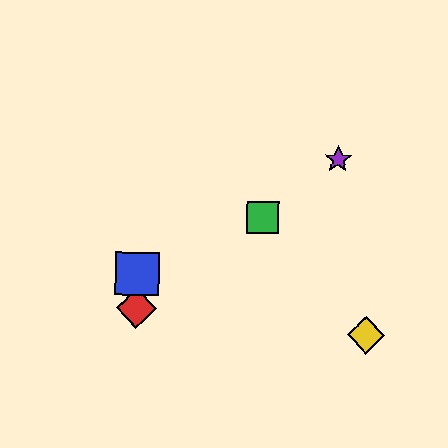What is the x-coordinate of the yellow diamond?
The yellow diamond is at x≈366.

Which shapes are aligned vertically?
The red diamond, the blue square are aligned vertically.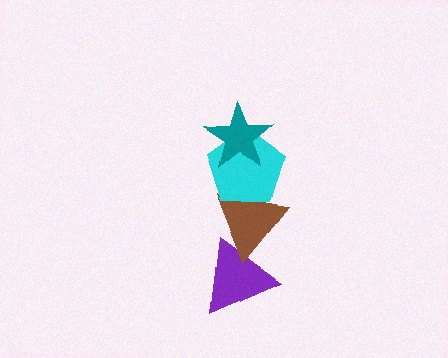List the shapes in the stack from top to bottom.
From top to bottom: the teal star, the cyan pentagon, the brown triangle, the purple triangle.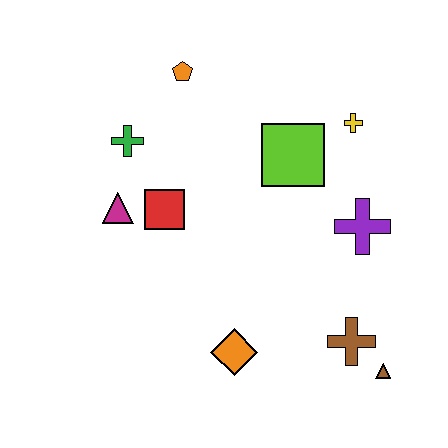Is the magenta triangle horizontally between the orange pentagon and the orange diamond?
No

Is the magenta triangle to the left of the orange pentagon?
Yes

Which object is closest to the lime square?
The yellow cross is closest to the lime square.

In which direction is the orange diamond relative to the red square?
The orange diamond is below the red square.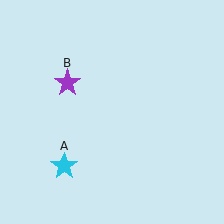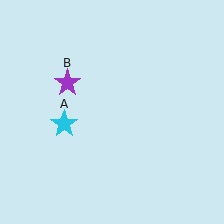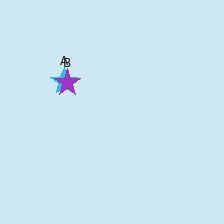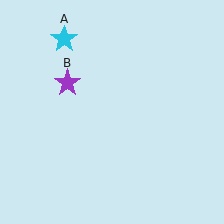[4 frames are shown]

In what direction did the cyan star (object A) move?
The cyan star (object A) moved up.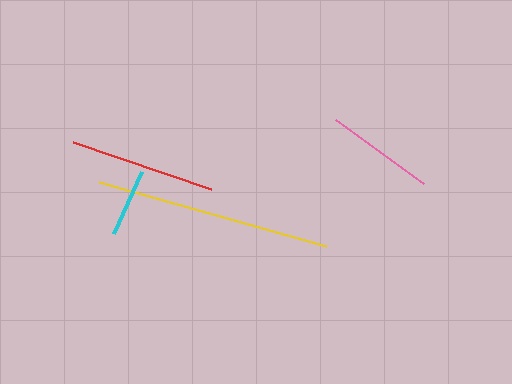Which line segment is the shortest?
The cyan line is the shortest at approximately 69 pixels.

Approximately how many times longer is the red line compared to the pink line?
The red line is approximately 1.3 times the length of the pink line.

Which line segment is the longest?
The yellow line is the longest at approximately 236 pixels.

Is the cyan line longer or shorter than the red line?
The red line is longer than the cyan line.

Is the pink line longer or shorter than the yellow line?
The yellow line is longer than the pink line.